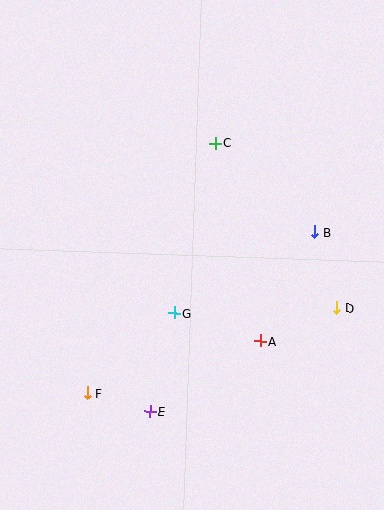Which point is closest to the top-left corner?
Point C is closest to the top-left corner.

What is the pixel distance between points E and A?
The distance between E and A is 131 pixels.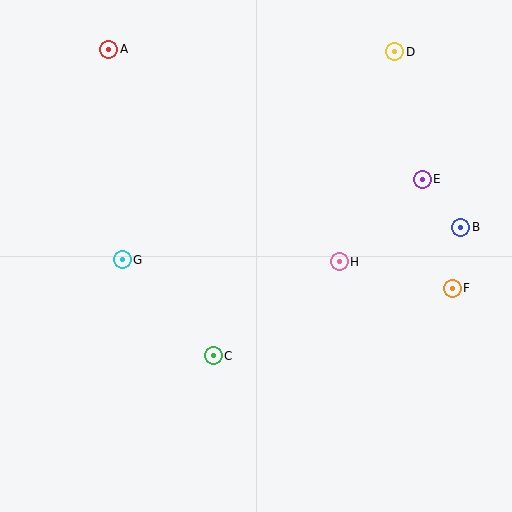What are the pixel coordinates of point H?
Point H is at (339, 262).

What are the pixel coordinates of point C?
Point C is at (213, 356).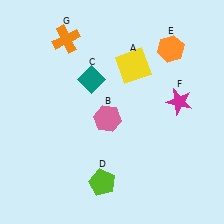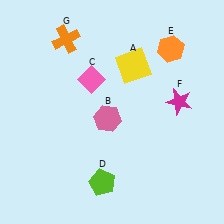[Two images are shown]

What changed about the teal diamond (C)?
In Image 1, C is teal. In Image 2, it changed to pink.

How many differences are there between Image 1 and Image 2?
There is 1 difference between the two images.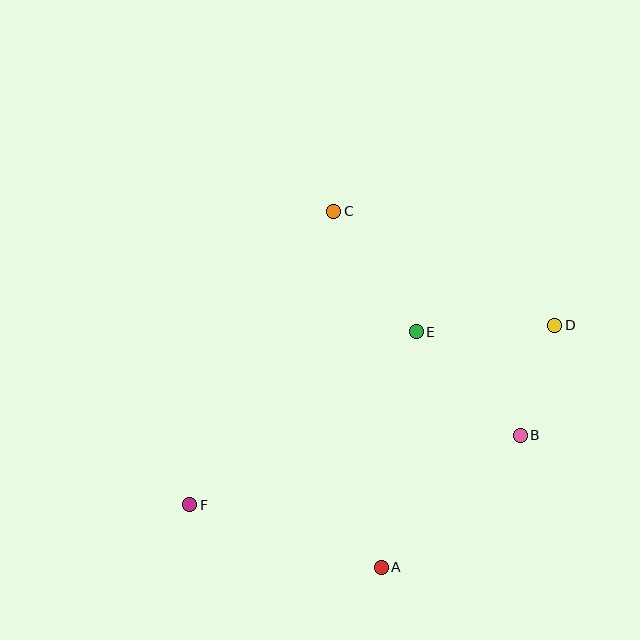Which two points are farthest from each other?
Points D and F are farthest from each other.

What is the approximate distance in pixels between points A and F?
The distance between A and F is approximately 201 pixels.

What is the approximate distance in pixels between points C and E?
The distance between C and E is approximately 146 pixels.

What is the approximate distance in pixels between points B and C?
The distance between B and C is approximately 291 pixels.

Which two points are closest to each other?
Points B and D are closest to each other.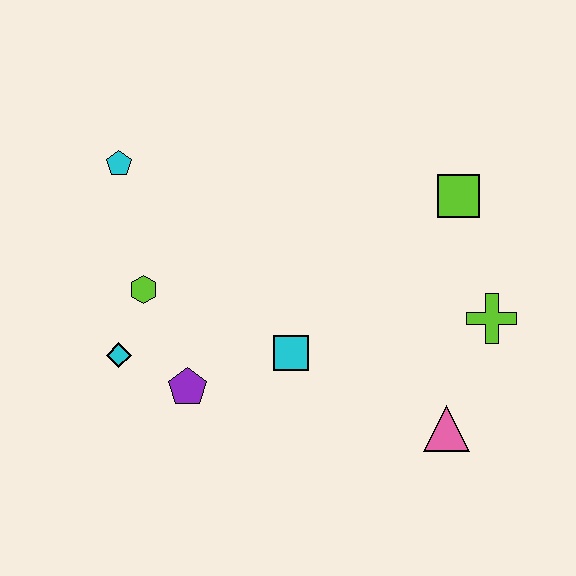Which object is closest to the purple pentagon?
The cyan diamond is closest to the purple pentagon.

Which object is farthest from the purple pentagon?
The lime square is farthest from the purple pentagon.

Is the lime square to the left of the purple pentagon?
No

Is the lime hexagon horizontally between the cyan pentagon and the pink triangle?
Yes